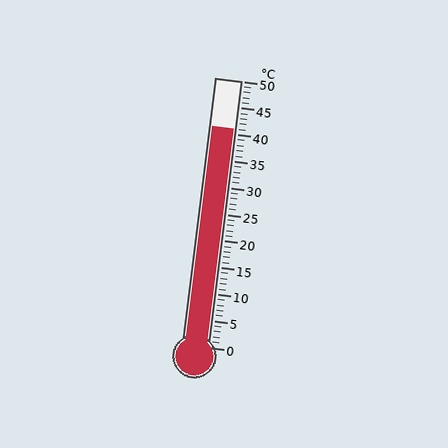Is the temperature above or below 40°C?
The temperature is above 40°C.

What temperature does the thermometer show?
The thermometer shows approximately 41°C.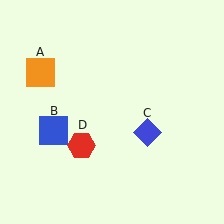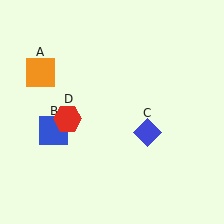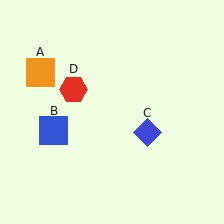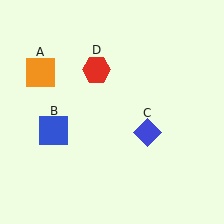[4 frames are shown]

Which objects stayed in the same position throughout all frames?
Orange square (object A) and blue square (object B) and blue diamond (object C) remained stationary.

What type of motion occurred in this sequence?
The red hexagon (object D) rotated clockwise around the center of the scene.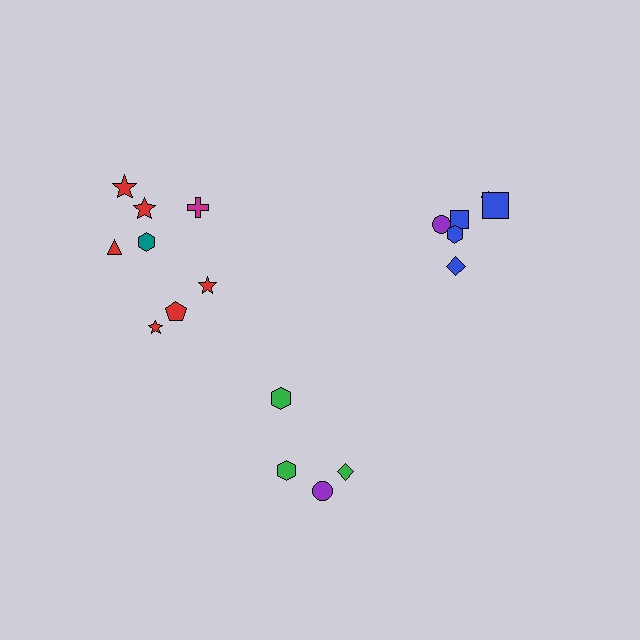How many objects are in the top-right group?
There are 6 objects.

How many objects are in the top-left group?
There are 8 objects.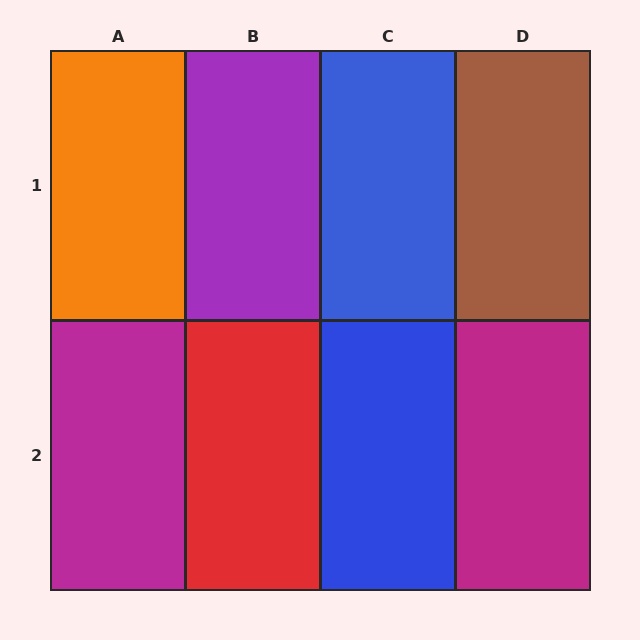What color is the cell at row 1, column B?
Purple.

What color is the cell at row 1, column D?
Brown.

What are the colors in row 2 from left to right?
Magenta, red, blue, magenta.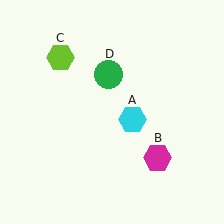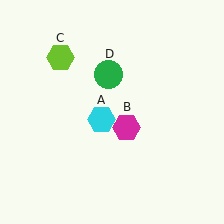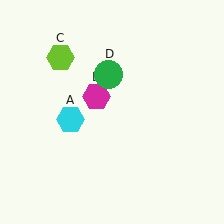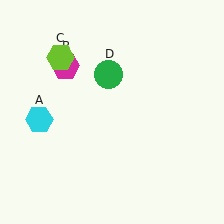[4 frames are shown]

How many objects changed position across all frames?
2 objects changed position: cyan hexagon (object A), magenta hexagon (object B).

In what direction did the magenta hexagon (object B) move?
The magenta hexagon (object B) moved up and to the left.